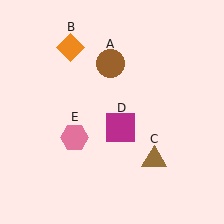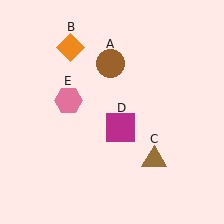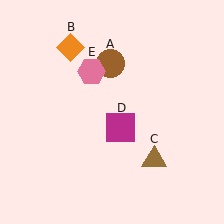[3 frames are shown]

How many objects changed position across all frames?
1 object changed position: pink hexagon (object E).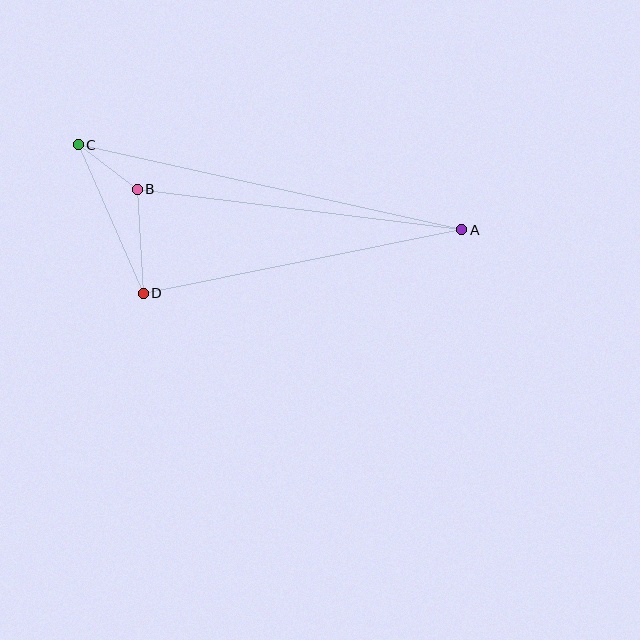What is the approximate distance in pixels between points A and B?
The distance between A and B is approximately 327 pixels.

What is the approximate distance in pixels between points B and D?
The distance between B and D is approximately 104 pixels.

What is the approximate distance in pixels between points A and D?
The distance between A and D is approximately 325 pixels.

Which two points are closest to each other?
Points B and C are closest to each other.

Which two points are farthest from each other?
Points A and C are farthest from each other.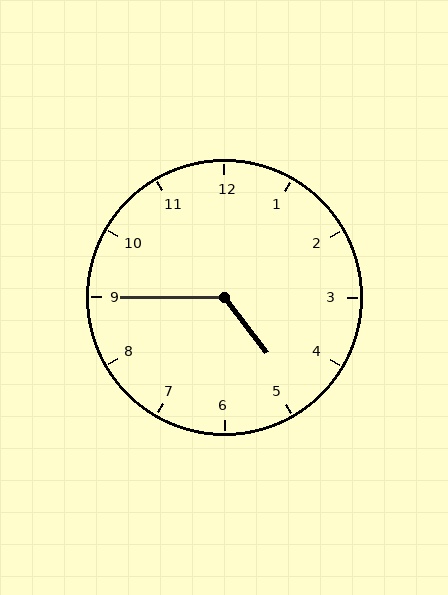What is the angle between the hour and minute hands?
Approximately 128 degrees.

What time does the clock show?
4:45.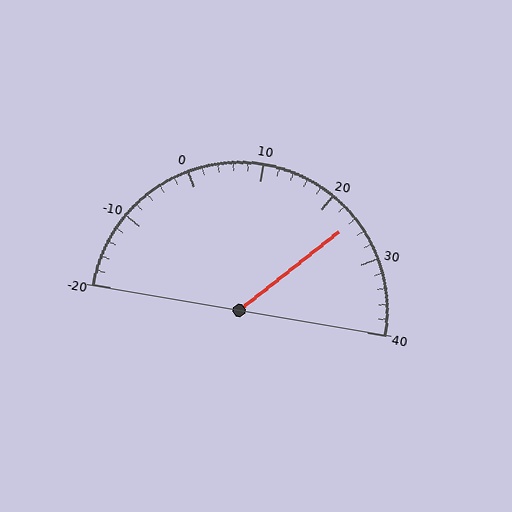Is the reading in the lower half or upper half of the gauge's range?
The reading is in the upper half of the range (-20 to 40).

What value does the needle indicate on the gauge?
The needle indicates approximately 24.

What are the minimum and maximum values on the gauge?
The gauge ranges from -20 to 40.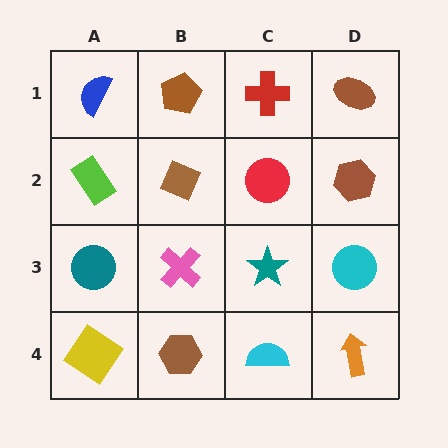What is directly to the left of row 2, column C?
A brown diamond.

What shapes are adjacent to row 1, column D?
A brown hexagon (row 2, column D), a red cross (row 1, column C).